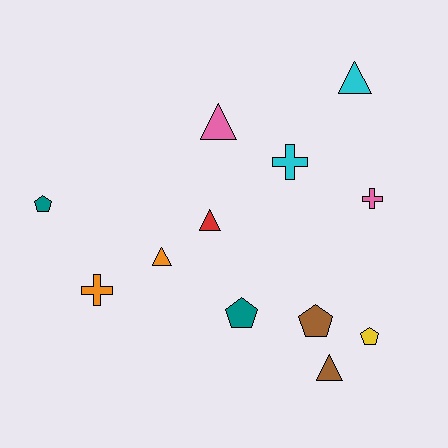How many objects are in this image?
There are 12 objects.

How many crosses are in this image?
There are 3 crosses.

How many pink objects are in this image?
There are 2 pink objects.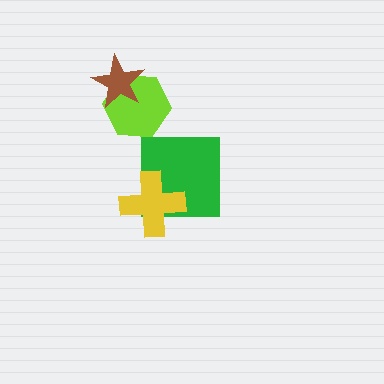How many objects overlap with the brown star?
1 object overlaps with the brown star.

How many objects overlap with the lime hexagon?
1 object overlaps with the lime hexagon.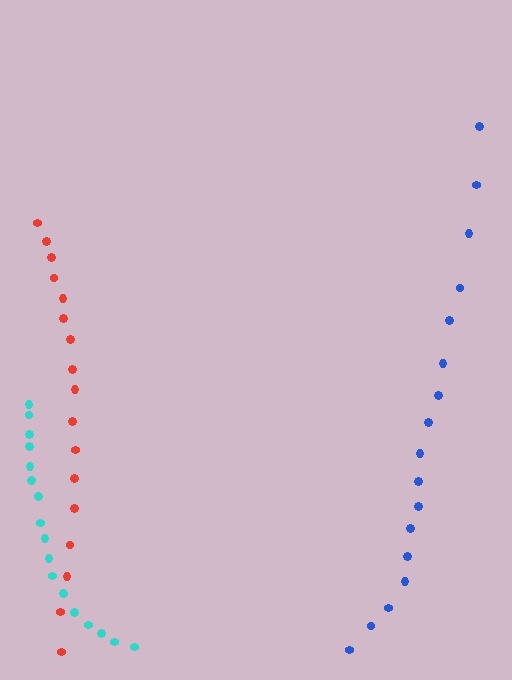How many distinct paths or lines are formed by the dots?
There are 3 distinct paths.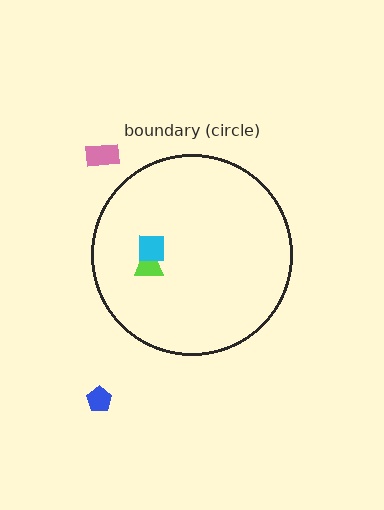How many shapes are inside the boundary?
2 inside, 2 outside.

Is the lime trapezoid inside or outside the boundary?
Inside.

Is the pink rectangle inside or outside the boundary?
Outside.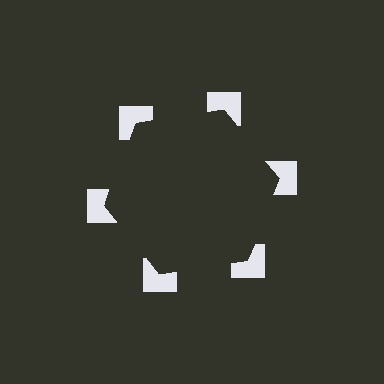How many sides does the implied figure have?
6 sides.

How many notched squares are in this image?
There are 6 — one at each vertex of the illusory hexagon.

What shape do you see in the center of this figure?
An illusory hexagon — its edges are inferred from the aligned wedge cuts in the notched squares, not physically drawn.